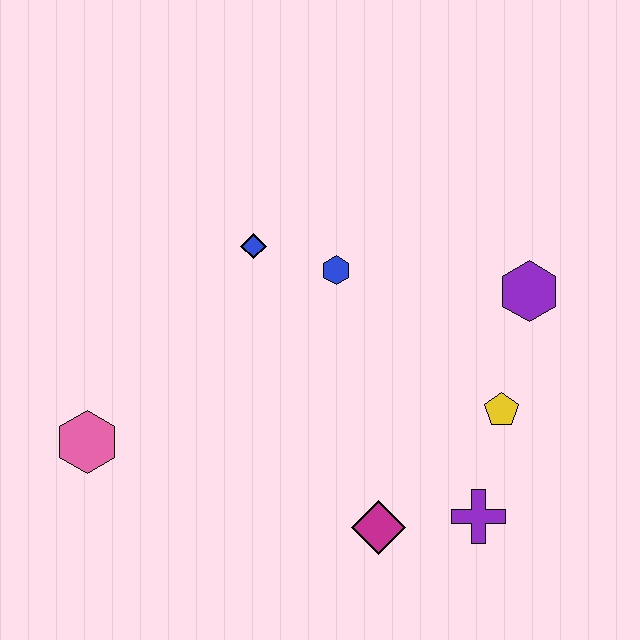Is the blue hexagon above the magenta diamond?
Yes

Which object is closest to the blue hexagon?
The blue diamond is closest to the blue hexagon.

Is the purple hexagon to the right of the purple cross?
Yes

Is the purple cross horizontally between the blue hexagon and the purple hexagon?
Yes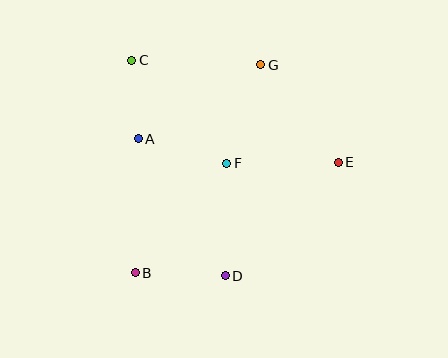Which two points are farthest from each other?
Points B and G are farthest from each other.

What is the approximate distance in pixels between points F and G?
The distance between F and G is approximately 104 pixels.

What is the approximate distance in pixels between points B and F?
The distance between B and F is approximately 143 pixels.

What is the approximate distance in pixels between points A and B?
The distance between A and B is approximately 134 pixels.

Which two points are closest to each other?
Points A and C are closest to each other.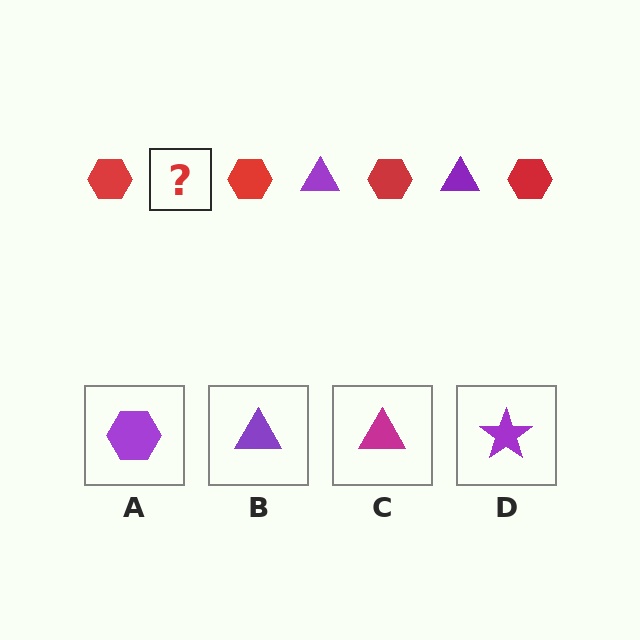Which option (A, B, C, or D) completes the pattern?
B.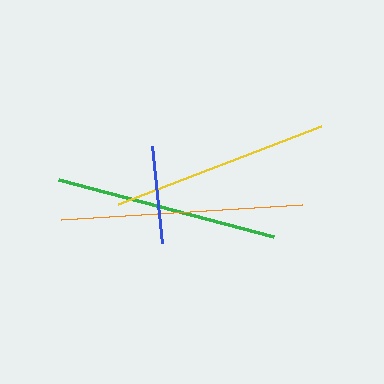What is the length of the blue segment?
The blue segment is approximately 97 pixels long.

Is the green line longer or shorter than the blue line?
The green line is longer than the blue line.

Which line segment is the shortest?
The blue line is the shortest at approximately 97 pixels.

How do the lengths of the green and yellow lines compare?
The green and yellow lines are approximately the same length.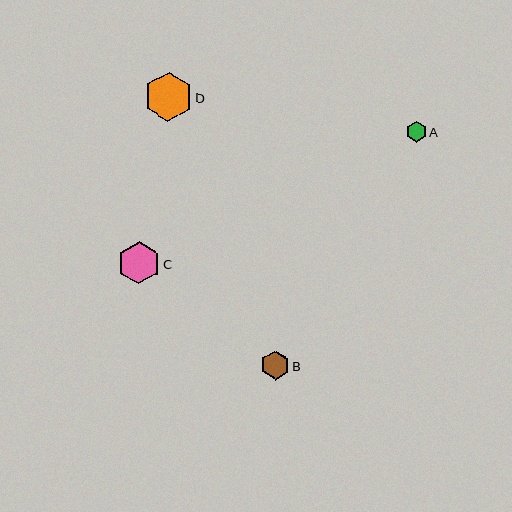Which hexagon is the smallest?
Hexagon A is the smallest with a size of approximately 21 pixels.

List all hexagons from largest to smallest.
From largest to smallest: D, C, B, A.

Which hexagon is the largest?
Hexagon D is the largest with a size of approximately 48 pixels.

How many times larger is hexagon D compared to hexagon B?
Hexagon D is approximately 1.7 times the size of hexagon B.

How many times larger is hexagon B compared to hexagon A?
Hexagon B is approximately 1.4 times the size of hexagon A.